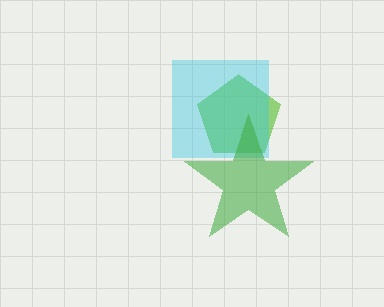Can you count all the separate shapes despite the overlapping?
Yes, there are 3 separate shapes.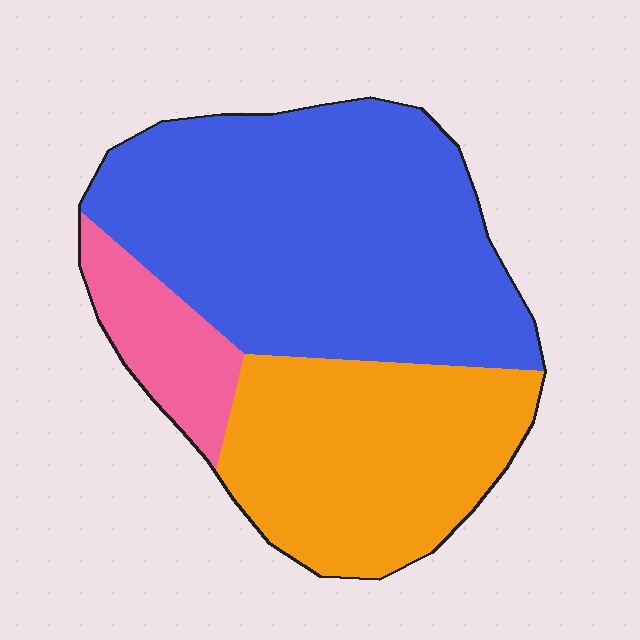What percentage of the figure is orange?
Orange covers 34% of the figure.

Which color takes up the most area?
Blue, at roughly 55%.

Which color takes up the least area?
Pink, at roughly 10%.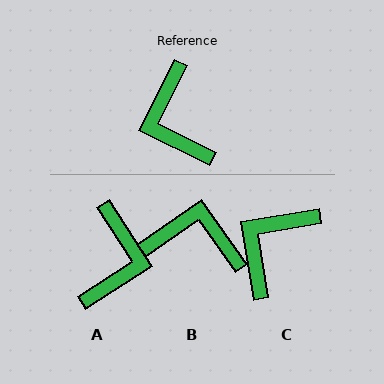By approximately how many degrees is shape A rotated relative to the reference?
Approximately 149 degrees counter-clockwise.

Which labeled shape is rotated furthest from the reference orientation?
A, about 149 degrees away.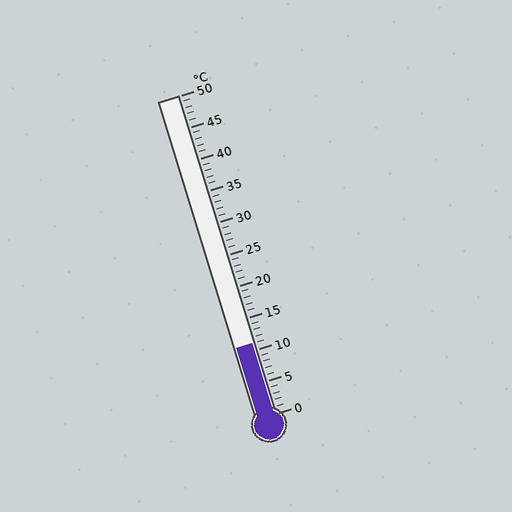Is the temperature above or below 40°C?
The temperature is below 40°C.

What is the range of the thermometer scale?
The thermometer scale ranges from 0°C to 50°C.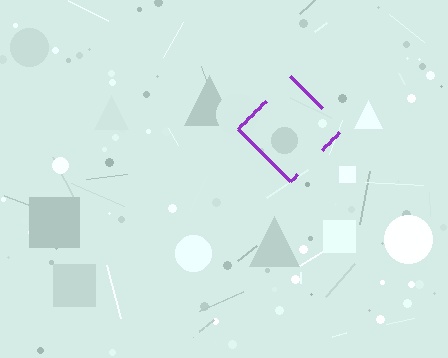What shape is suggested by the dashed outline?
The dashed outline suggests a diamond.